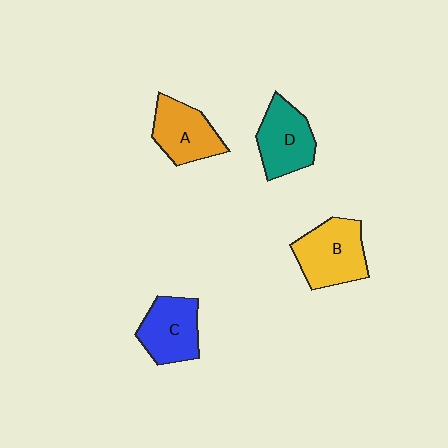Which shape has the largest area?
Shape B (yellow).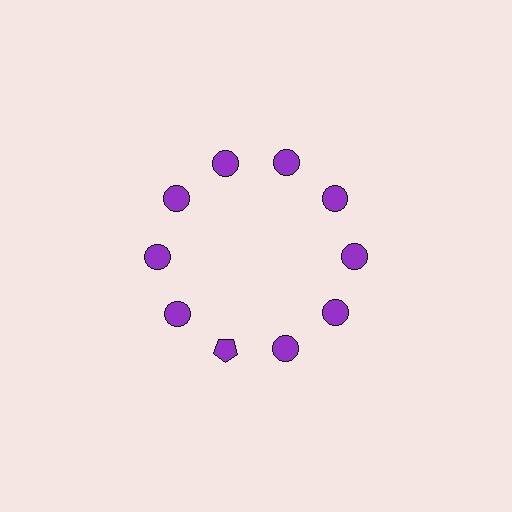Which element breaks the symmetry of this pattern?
The purple pentagon at roughly the 7 o'clock position breaks the symmetry. All other shapes are purple circles.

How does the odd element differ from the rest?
It has a different shape: pentagon instead of circle.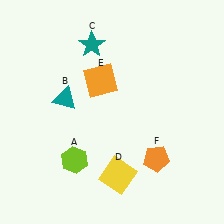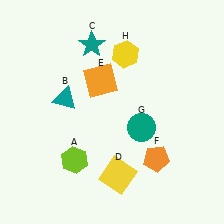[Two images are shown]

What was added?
A teal circle (G), a yellow hexagon (H) were added in Image 2.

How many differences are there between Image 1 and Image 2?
There are 2 differences between the two images.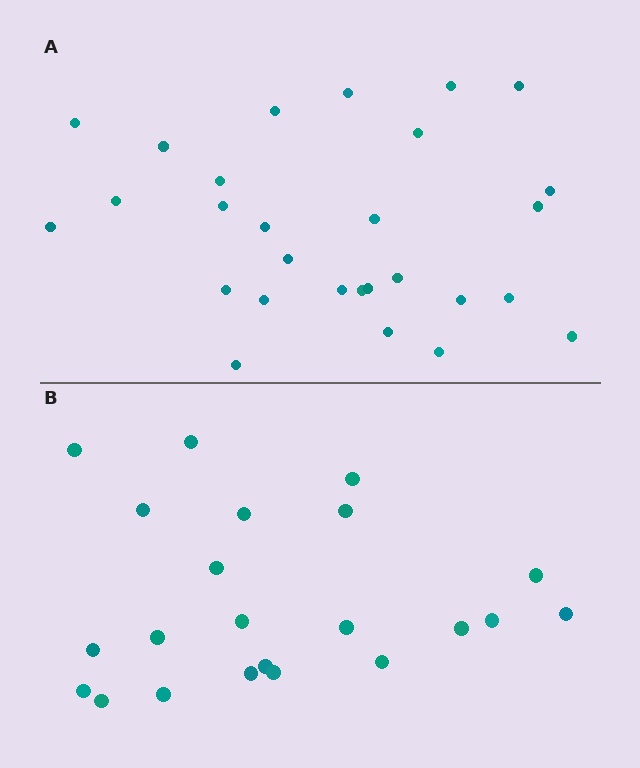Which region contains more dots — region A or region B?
Region A (the top region) has more dots.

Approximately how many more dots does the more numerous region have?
Region A has about 6 more dots than region B.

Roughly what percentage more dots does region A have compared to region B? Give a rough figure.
About 25% more.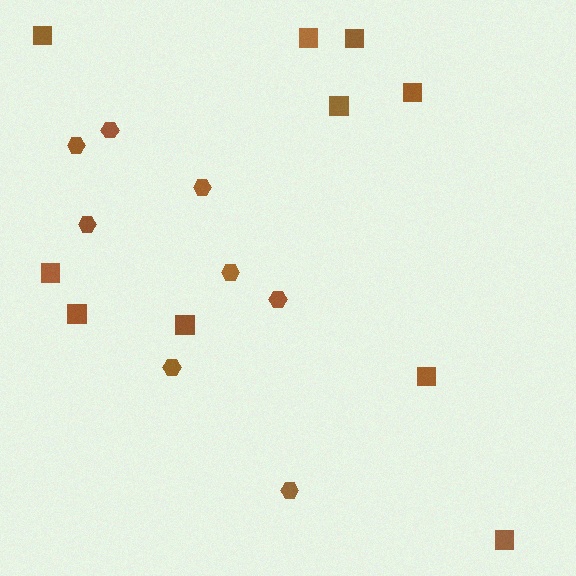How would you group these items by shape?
There are 2 groups: one group of hexagons (8) and one group of squares (10).